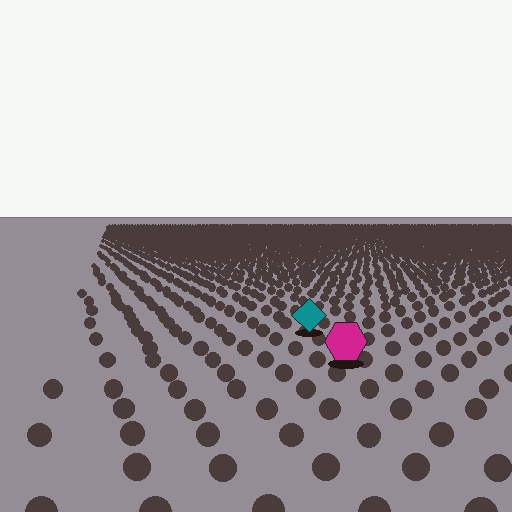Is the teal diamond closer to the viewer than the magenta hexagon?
No. The magenta hexagon is closer — you can tell from the texture gradient: the ground texture is coarser near it.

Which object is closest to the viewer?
The magenta hexagon is closest. The texture marks near it are larger and more spread out.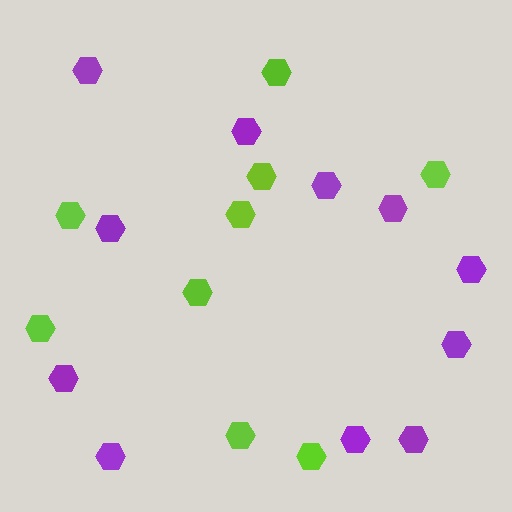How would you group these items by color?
There are 2 groups: one group of purple hexagons (11) and one group of lime hexagons (9).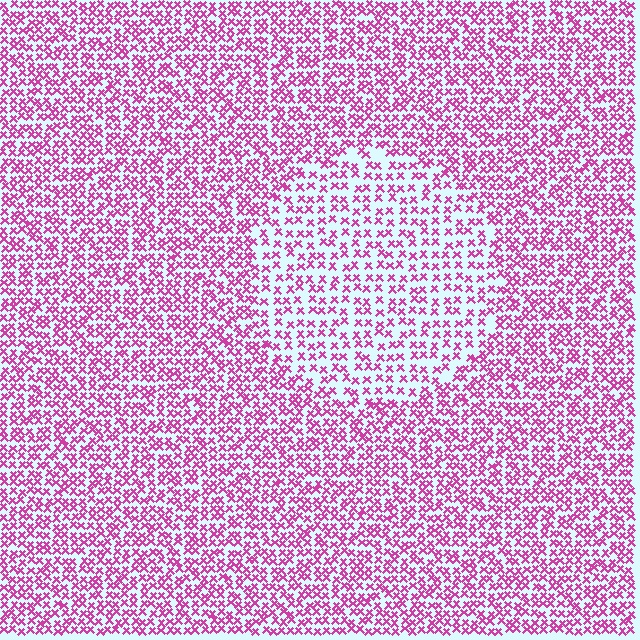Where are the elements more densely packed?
The elements are more densely packed outside the circle boundary.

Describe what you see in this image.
The image contains small magenta elements arranged at two different densities. A circle-shaped region is visible where the elements are less densely packed than the surrounding area.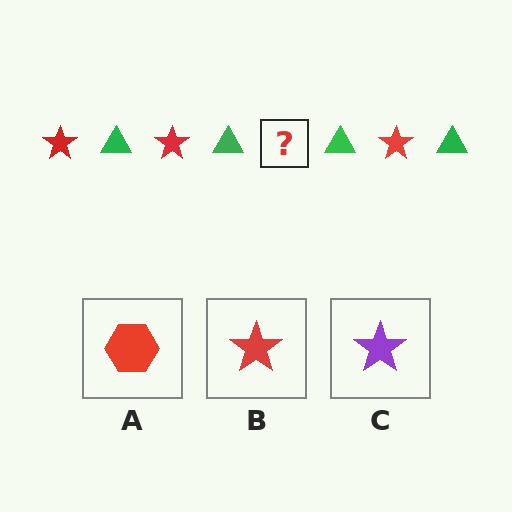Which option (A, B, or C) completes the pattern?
B.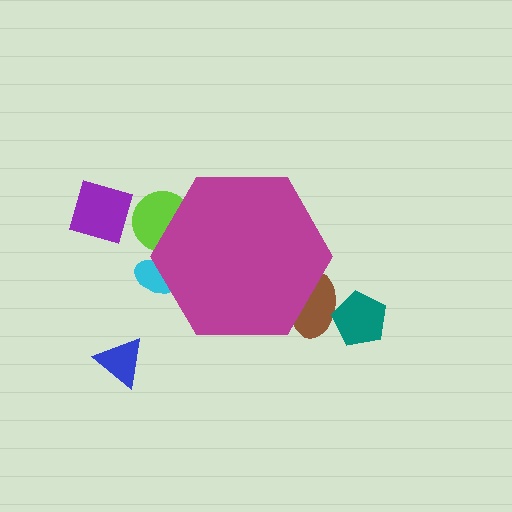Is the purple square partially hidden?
No, the purple square is fully visible.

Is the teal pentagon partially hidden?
No, the teal pentagon is fully visible.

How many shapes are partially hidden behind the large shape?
3 shapes are partially hidden.